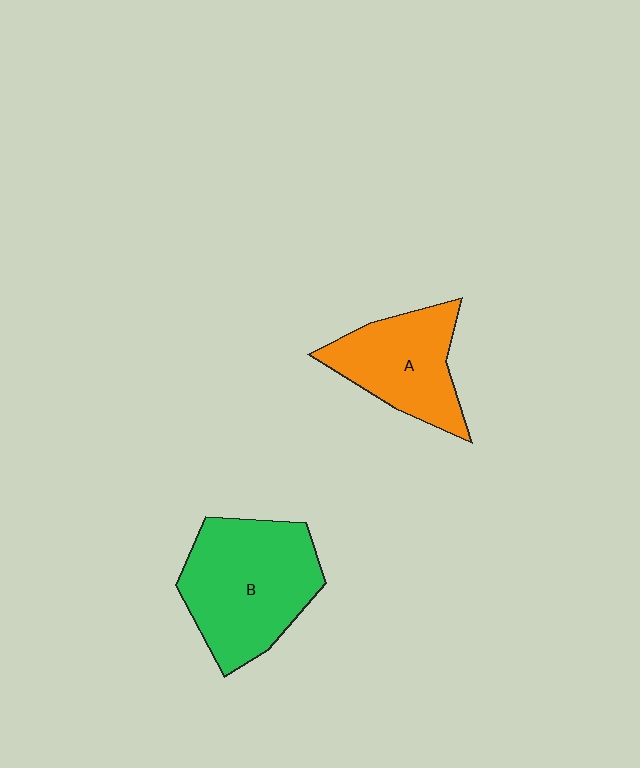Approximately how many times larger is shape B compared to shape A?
Approximately 1.4 times.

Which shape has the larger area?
Shape B (green).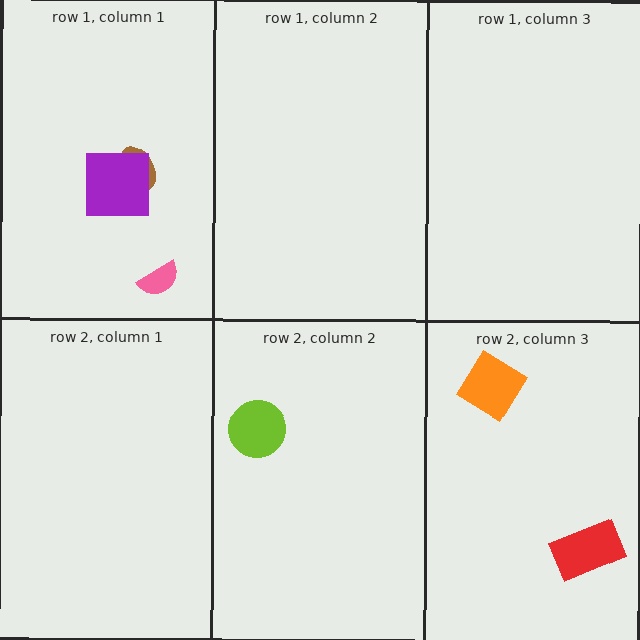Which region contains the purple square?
The row 1, column 1 region.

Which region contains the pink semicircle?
The row 1, column 1 region.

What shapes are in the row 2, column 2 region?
The lime circle.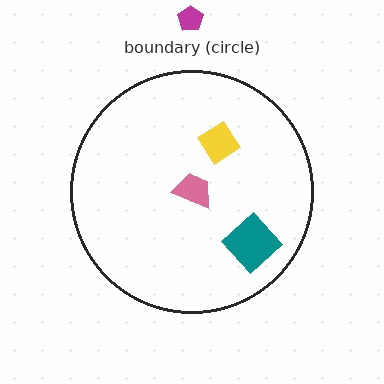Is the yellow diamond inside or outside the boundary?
Inside.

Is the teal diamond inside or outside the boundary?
Inside.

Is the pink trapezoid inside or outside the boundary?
Inside.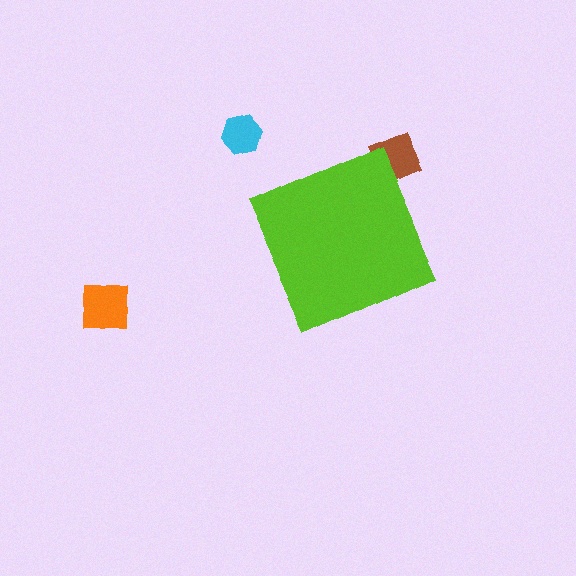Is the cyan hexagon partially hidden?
No, the cyan hexagon is fully visible.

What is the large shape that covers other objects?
A lime diamond.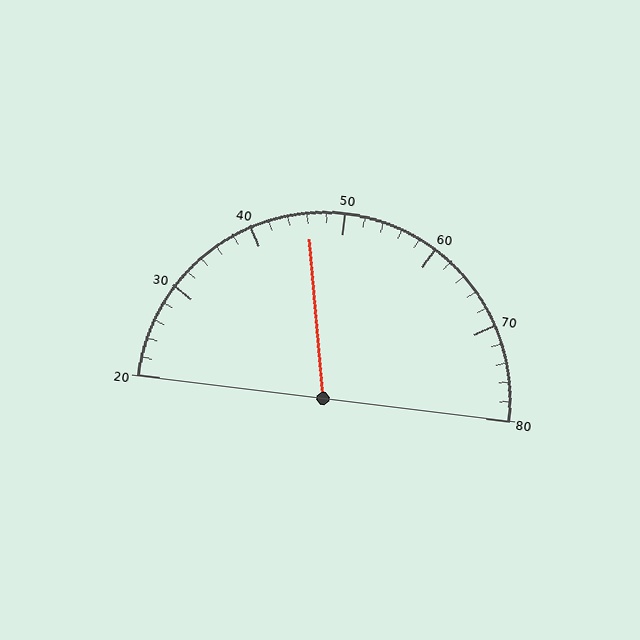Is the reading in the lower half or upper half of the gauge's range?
The reading is in the lower half of the range (20 to 80).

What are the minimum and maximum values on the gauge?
The gauge ranges from 20 to 80.